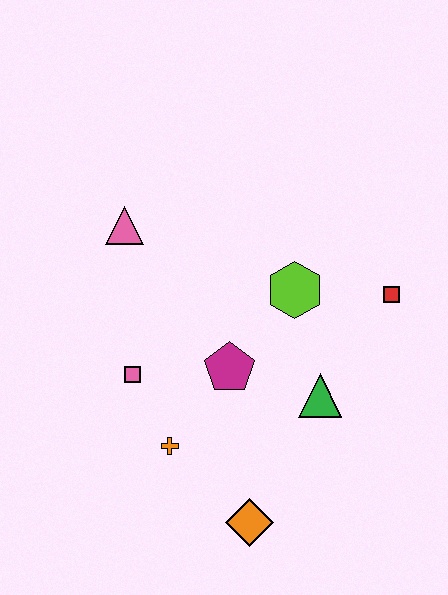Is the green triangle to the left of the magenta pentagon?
No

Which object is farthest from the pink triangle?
The orange diamond is farthest from the pink triangle.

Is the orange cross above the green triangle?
No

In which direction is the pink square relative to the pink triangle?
The pink square is below the pink triangle.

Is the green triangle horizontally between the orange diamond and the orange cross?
No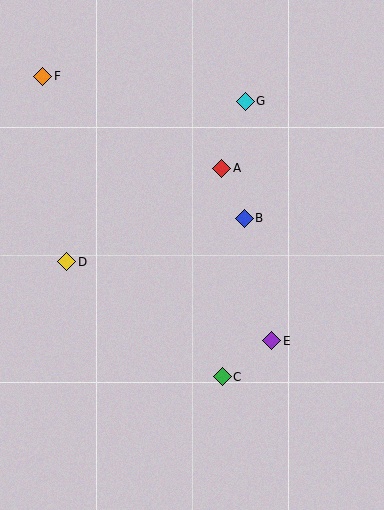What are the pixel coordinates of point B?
Point B is at (244, 218).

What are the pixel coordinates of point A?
Point A is at (222, 168).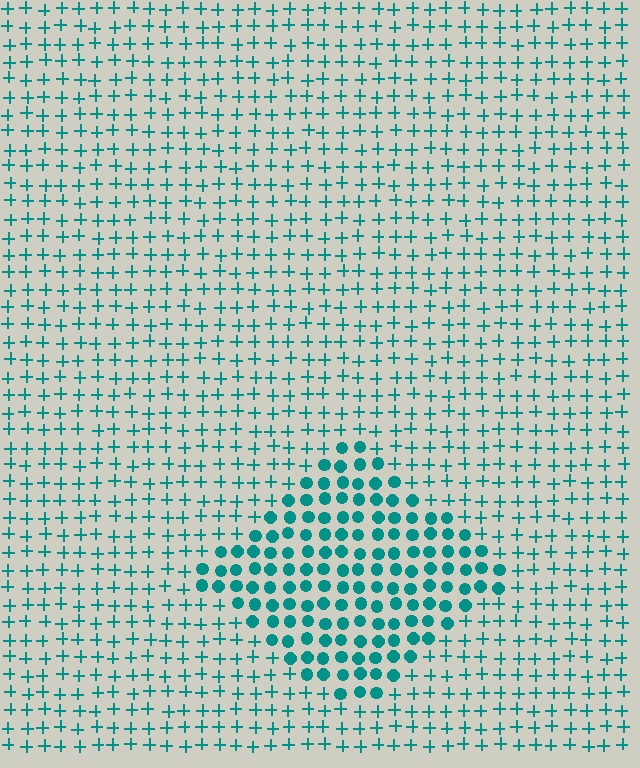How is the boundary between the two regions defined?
The boundary is defined by a change in element shape: circles inside vs. plus signs outside. All elements share the same color and spacing.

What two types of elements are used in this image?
The image uses circles inside the diamond region and plus signs outside it.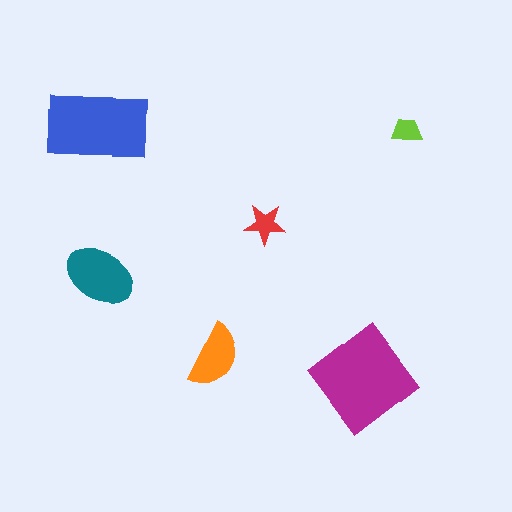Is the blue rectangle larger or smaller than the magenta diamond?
Smaller.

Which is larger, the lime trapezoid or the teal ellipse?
The teal ellipse.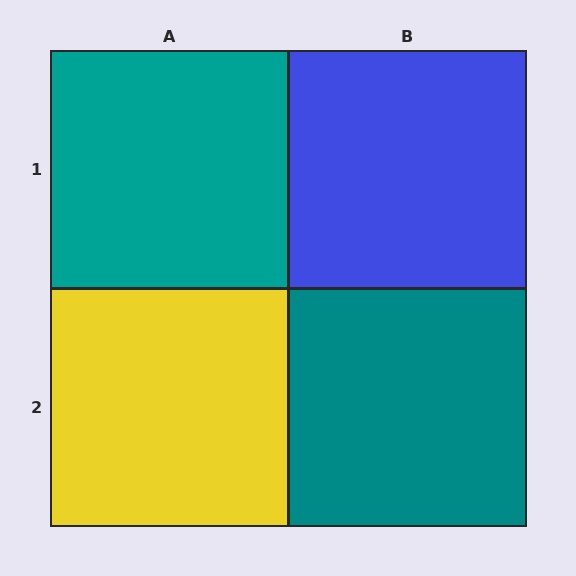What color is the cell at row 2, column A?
Yellow.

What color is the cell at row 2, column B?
Teal.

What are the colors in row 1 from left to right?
Teal, blue.